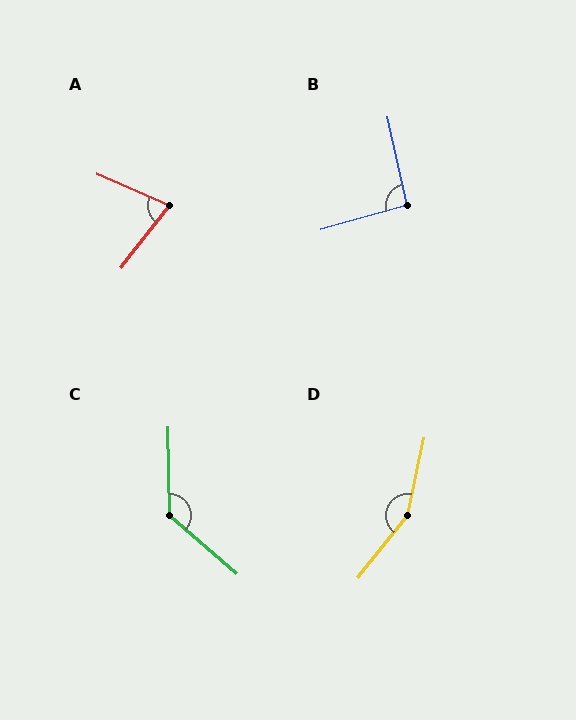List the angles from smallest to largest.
A (75°), B (94°), C (131°), D (154°).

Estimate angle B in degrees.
Approximately 94 degrees.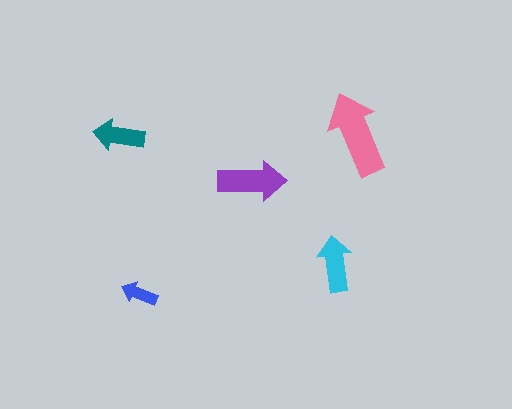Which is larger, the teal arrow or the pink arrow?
The pink one.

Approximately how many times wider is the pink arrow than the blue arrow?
About 2.5 times wider.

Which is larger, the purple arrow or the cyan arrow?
The purple one.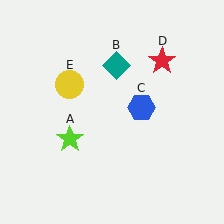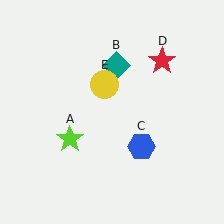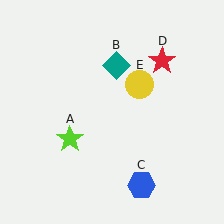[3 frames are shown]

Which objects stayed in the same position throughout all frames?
Lime star (object A) and teal diamond (object B) and red star (object D) remained stationary.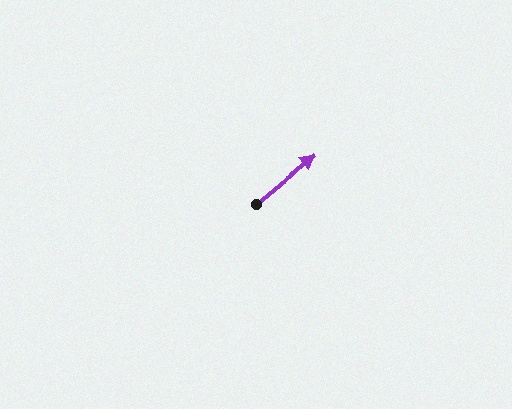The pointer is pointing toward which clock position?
Roughly 2 o'clock.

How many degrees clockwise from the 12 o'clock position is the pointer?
Approximately 51 degrees.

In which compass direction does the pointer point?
Northeast.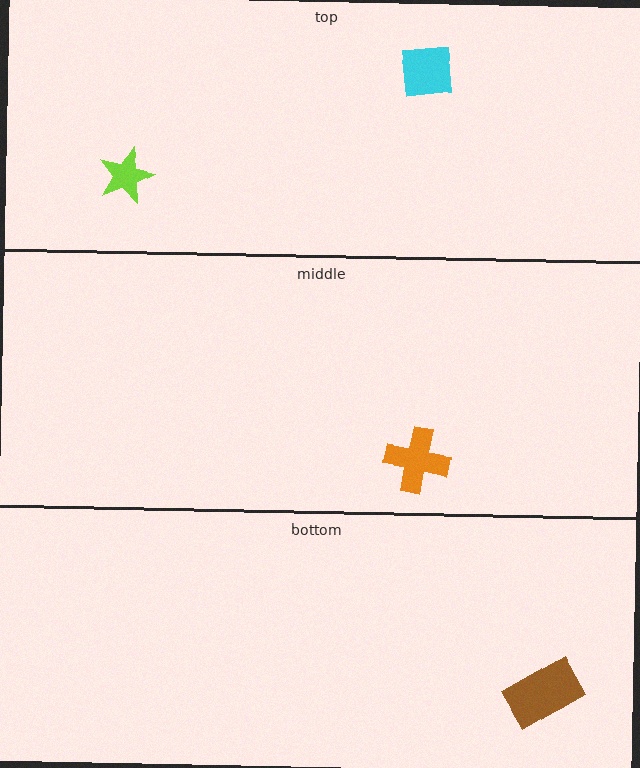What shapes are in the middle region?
The orange cross.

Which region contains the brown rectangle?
The bottom region.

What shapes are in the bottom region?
The brown rectangle.